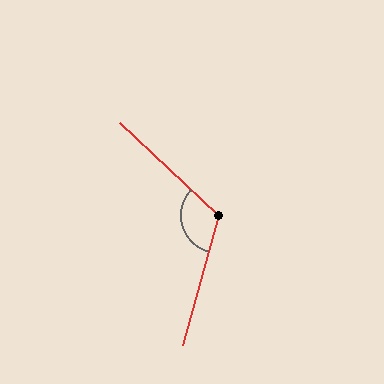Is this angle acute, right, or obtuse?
It is obtuse.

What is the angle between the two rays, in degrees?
Approximately 117 degrees.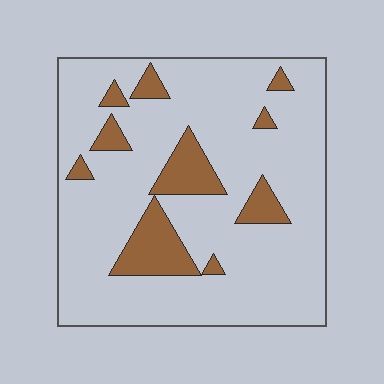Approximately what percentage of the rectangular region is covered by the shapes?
Approximately 15%.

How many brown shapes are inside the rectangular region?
10.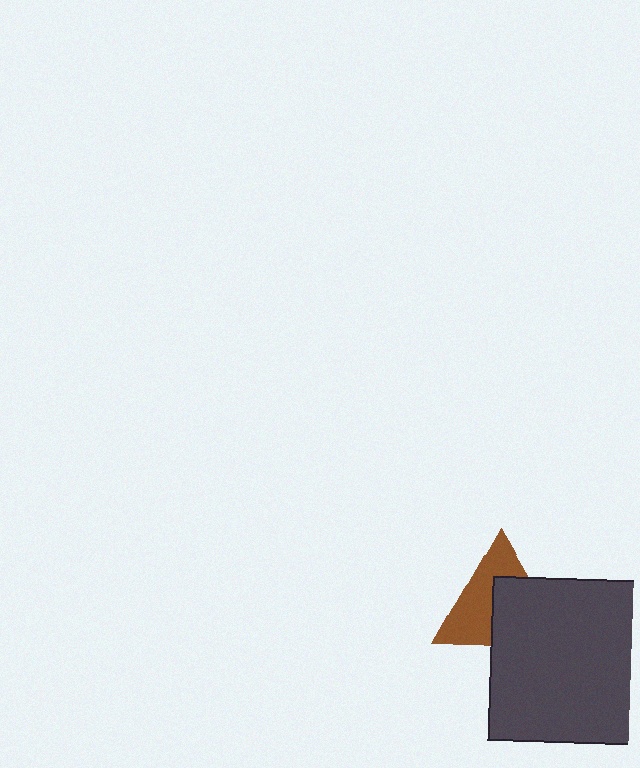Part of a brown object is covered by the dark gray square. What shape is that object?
It is a triangle.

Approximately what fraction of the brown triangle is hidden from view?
Roughly 48% of the brown triangle is hidden behind the dark gray square.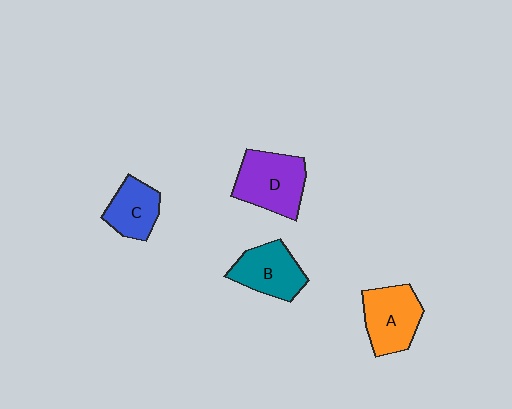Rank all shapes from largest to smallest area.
From largest to smallest: D (purple), A (orange), B (teal), C (blue).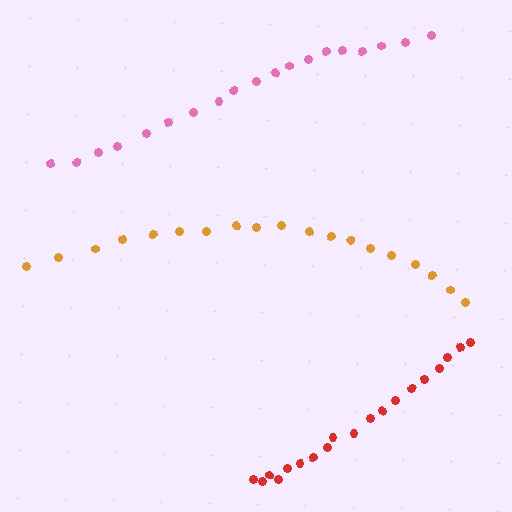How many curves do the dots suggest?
There are 3 distinct paths.